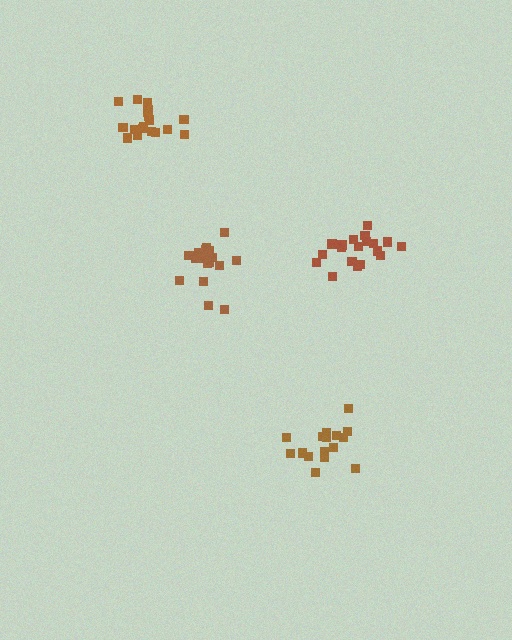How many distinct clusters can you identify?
There are 4 distinct clusters.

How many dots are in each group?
Group 1: 16 dots, Group 2: 17 dots, Group 3: 20 dots, Group 4: 18 dots (71 total).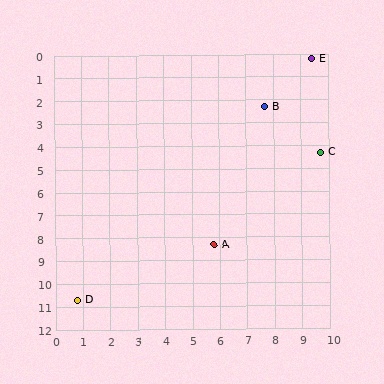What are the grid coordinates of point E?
Point E is at approximately (9.4, 0.2).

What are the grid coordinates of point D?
Point D is at approximately (0.8, 10.7).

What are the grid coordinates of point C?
Point C is at approximately (9.7, 4.3).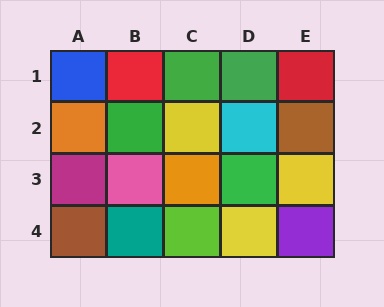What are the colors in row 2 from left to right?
Orange, green, yellow, cyan, brown.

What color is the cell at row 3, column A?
Magenta.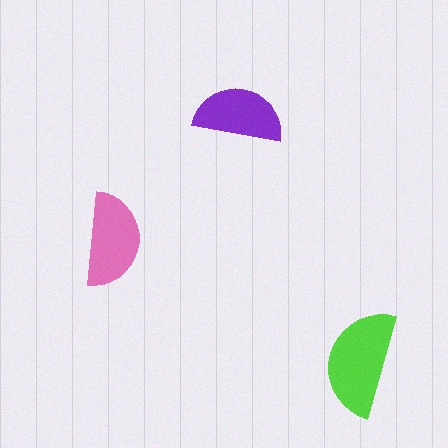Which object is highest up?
The purple semicircle is topmost.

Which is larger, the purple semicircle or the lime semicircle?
The lime one.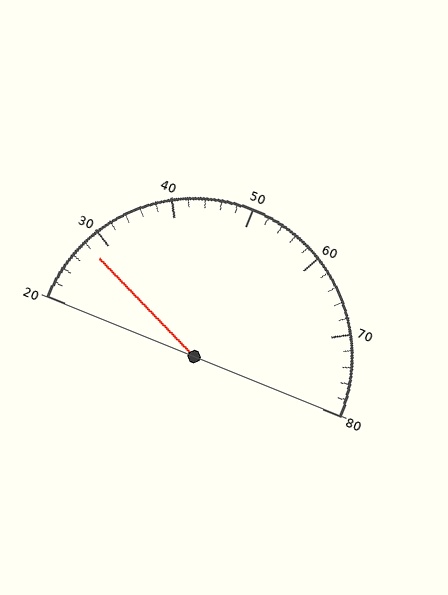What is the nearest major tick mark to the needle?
The nearest major tick mark is 30.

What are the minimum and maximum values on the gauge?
The gauge ranges from 20 to 80.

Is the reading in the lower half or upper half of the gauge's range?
The reading is in the lower half of the range (20 to 80).